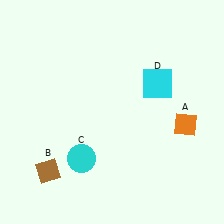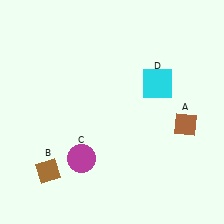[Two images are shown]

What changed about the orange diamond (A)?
In Image 1, A is orange. In Image 2, it changed to brown.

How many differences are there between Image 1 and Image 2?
There are 2 differences between the two images.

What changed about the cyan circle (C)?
In Image 1, C is cyan. In Image 2, it changed to magenta.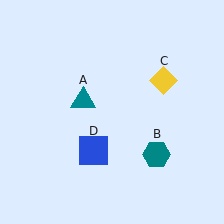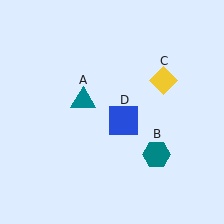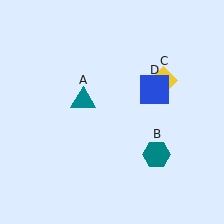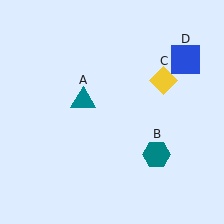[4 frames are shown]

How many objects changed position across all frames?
1 object changed position: blue square (object D).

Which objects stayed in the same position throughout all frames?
Teal triangle (object A) and teal hexagon (object B) and yellow diamond (object C) remained stationary.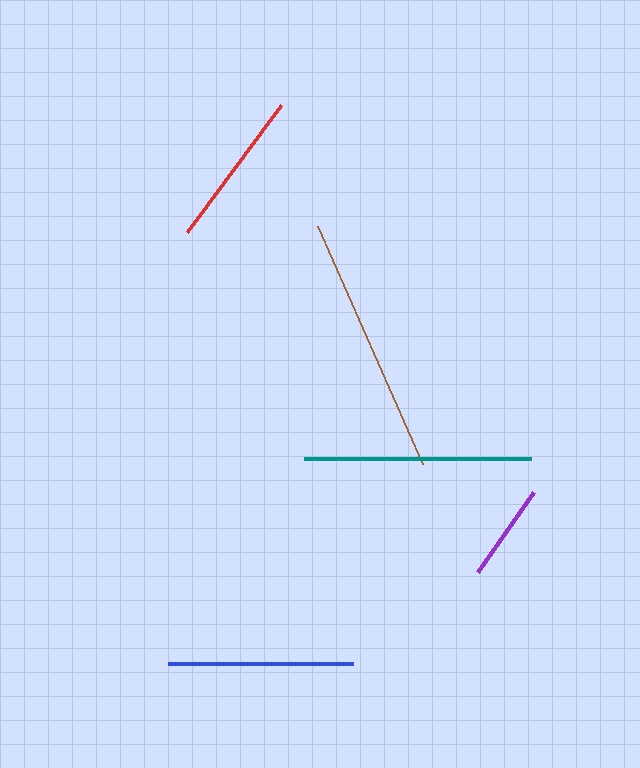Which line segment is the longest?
The brown line is the longest at approximately 260 pixels.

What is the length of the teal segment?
The teal segment is approximately 227 pixels long.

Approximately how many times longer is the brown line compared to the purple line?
The brown line is approximately 2.7 times the length of the purple line.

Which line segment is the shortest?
The purple line is the shortest at approximately 98 pixels.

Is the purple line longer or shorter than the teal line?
The teal line is longer than the purple line.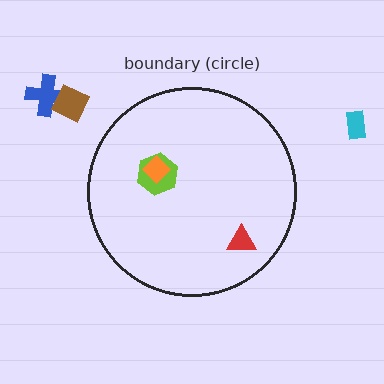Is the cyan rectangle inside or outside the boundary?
Outside.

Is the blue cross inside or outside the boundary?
Outside.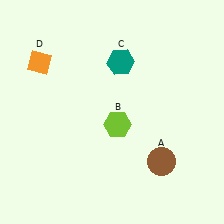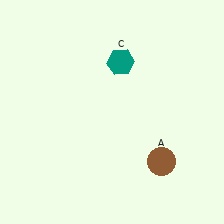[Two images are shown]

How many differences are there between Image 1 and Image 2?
There are 2 differences between the two images.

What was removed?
The orange diamond (D), the lime hexagon (B) were removed in Image 2.